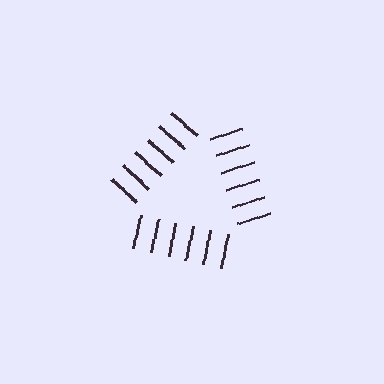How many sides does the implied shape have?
3 sides — the line-ends trace a triangle.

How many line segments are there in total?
18 — 6 along each of the 3 edges.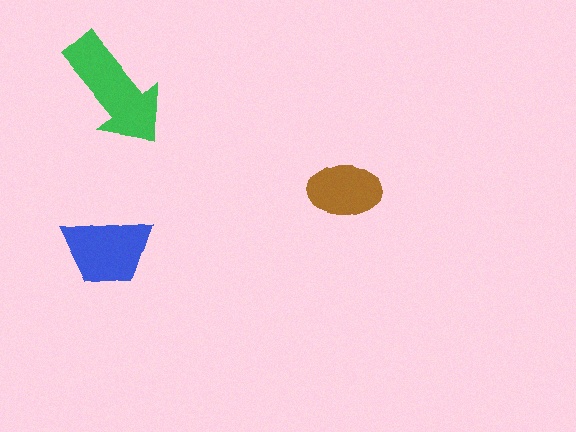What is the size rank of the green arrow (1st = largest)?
1st.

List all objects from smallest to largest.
The brown ellipse, the blue trapezoid, the green arrow.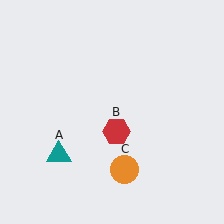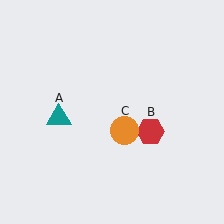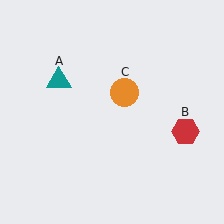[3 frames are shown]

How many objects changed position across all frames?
3 objects changed position: teal triangle (object A), red hexagon (object B), orange circle (object C).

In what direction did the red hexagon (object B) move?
The red hexagon (object B) moved right.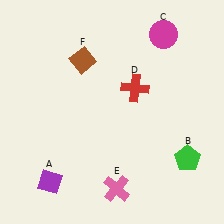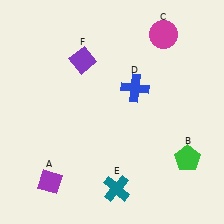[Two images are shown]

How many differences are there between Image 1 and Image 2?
There are 3 differences between the two images.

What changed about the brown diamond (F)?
In Image 1, F is brown. In Image 2, it changed to purple.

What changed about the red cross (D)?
In Image 1, D is red. In Image 2, it changed to blue.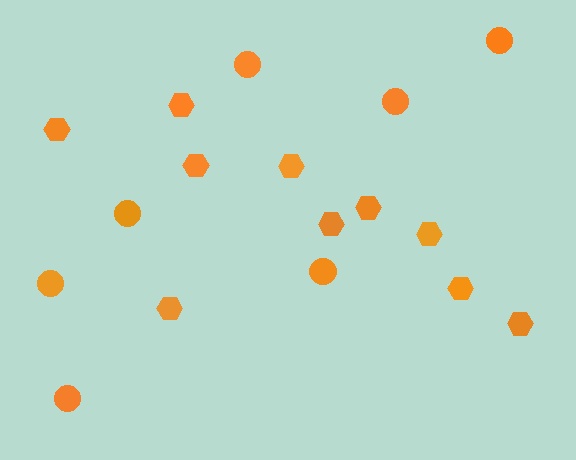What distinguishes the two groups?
There are 2 groups: one group of circles (7) and one group of hexagons (10).